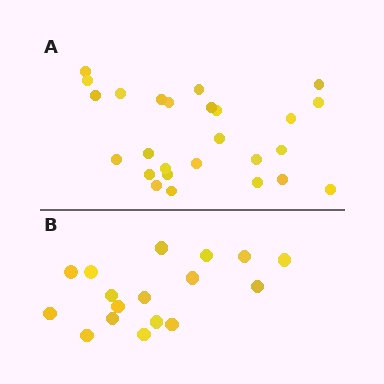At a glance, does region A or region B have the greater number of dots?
Region A (the top region) has more dots.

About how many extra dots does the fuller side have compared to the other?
Region A has roughly 8 or so more dots than region B.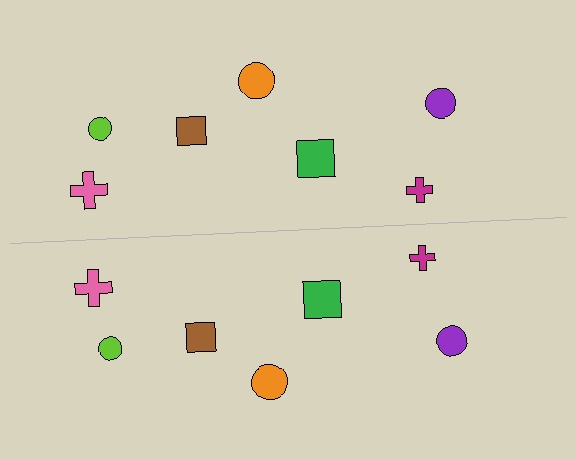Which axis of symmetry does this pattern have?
The pattern has a horizontal axis of symmetry running through the center of the image.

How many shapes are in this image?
There are 14 shapes in this image.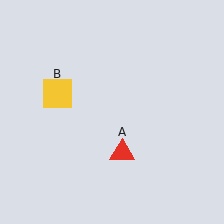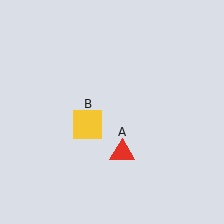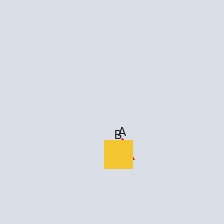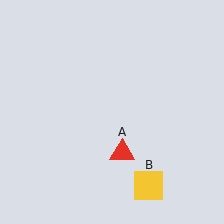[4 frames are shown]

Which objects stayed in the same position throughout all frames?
Red triangle (object A) remained stationary.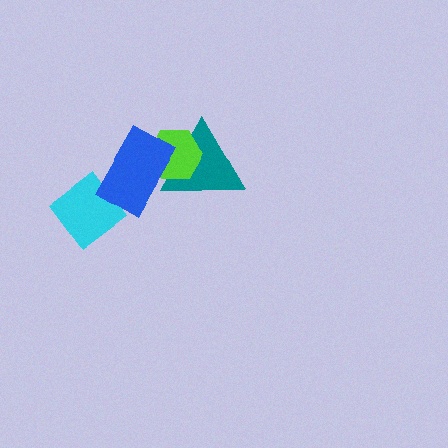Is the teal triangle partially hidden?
Yes, it is partially covered by another shape.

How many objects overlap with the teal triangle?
2 objects overlap with the teal triangle.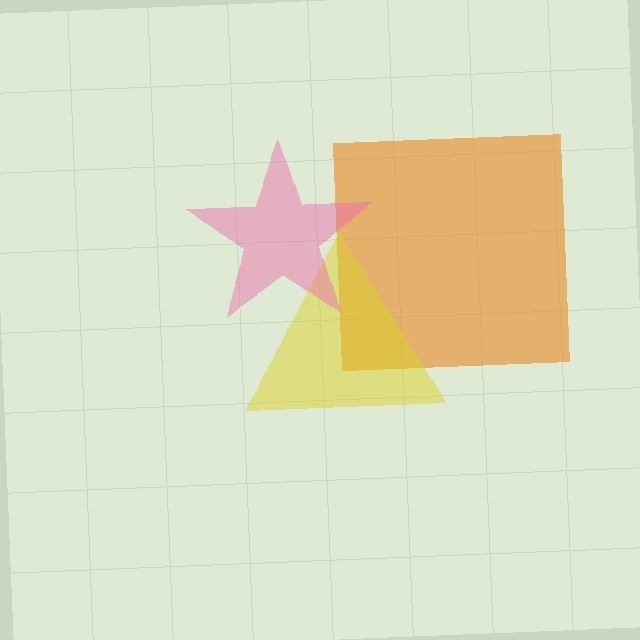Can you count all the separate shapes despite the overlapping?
Yes, there are 3 separate shapes.